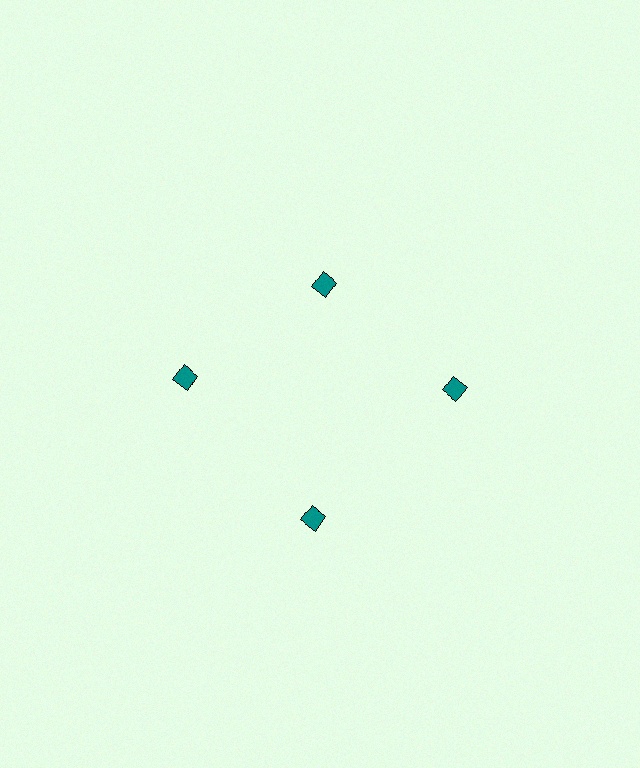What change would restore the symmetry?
The symmetry would be restored by moving it outward, back onto the ring so that all 4 squares sit at equal angles and equal distance from the center.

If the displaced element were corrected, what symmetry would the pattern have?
It would have 4-fold rotational symmetry — the pattern would map onto itself every 90 degrees.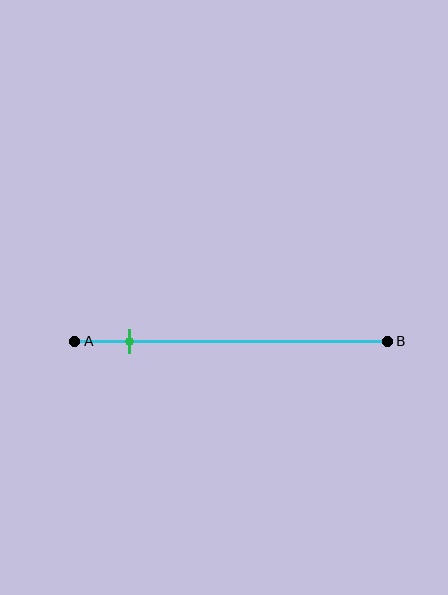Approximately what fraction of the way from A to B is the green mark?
The green mark is approximately 15% of the way from A to B.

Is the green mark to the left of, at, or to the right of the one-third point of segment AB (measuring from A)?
The green mark is to the left of the one-third point of segment AB.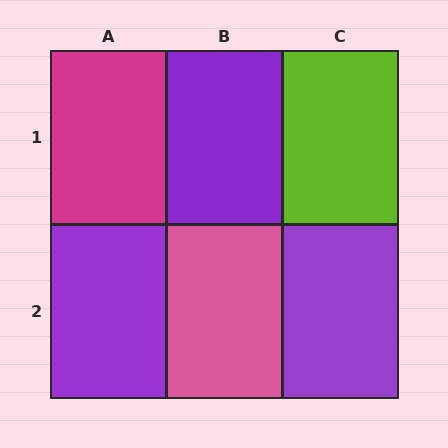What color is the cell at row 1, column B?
Purple.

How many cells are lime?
1 cell is lime.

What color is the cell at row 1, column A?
Magenta.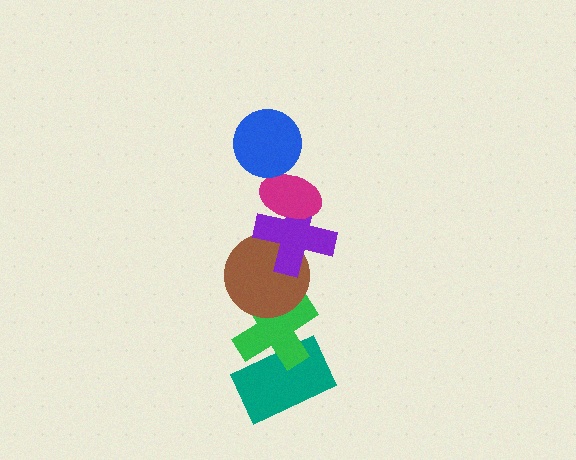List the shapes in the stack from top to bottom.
From top to bottom: the blue circle, the magenta ellipse, the purple cross, the brown circle, the green cross, the teal rectangle.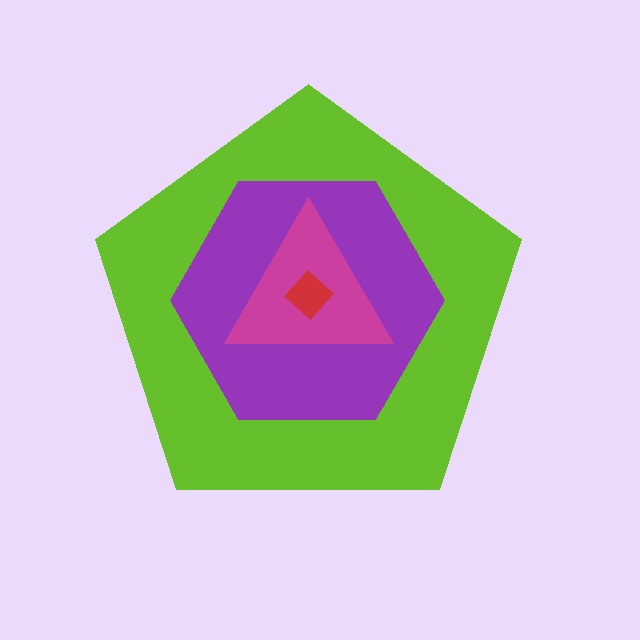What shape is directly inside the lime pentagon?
The purple hexagon.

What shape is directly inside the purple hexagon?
The magenta triangle.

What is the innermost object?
The red diamond.